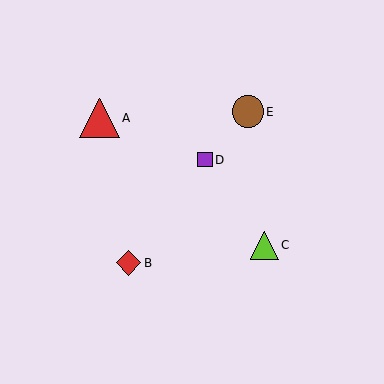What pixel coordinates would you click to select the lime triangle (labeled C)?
Click at (264, 245) to select the lime triangle C.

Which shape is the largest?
The red triangle (labeled A) is the largest.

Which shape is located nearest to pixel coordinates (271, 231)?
The lime triangle (labeled C) at (264, 245) is nearest to that location.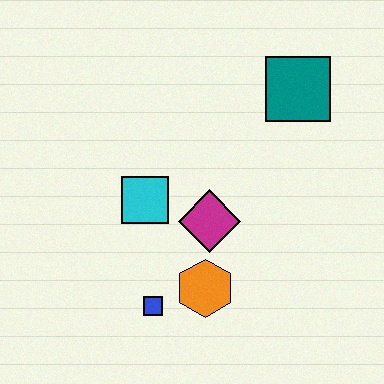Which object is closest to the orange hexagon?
The blue square is closest to the orange hexagon.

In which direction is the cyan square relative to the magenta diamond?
The cyan square is to the left of the magenta diamond.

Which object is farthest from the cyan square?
The teal square is farthest from the cyan square.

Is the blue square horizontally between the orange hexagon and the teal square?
No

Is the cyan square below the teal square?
Yes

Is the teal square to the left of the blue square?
No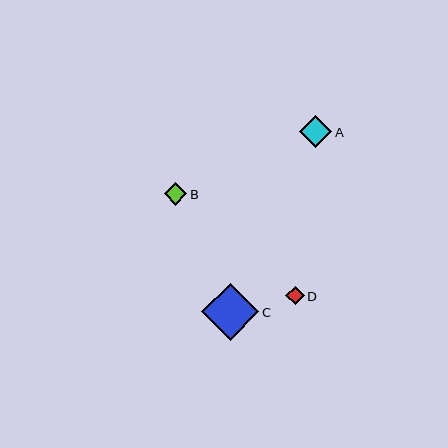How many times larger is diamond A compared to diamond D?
Diamond A is approximately 1.8 times the size of diamond D.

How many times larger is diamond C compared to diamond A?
Diamond C is approximately 1.8 times the size of diamond A.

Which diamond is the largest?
Diamond C is the largest with a size of approximately 57 pixels.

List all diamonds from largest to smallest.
From largest to smallest: C, A, B, D.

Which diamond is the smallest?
Diamond D is the smallest with a size of approximately 18 pixels.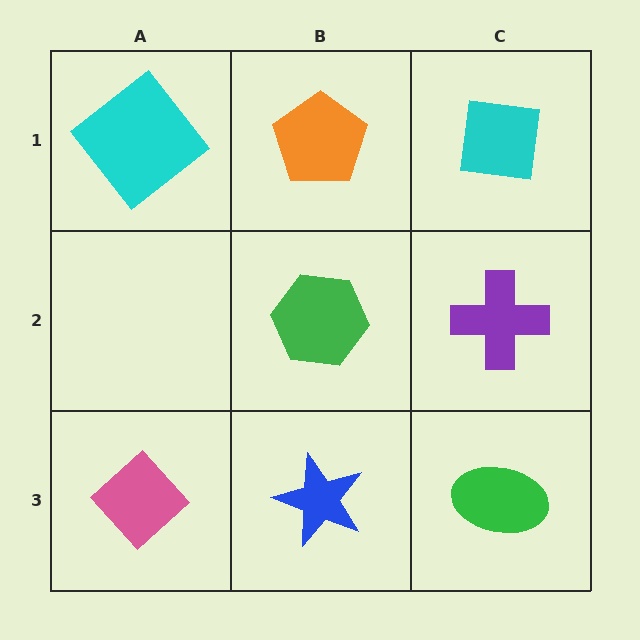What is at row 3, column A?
A pink diamond.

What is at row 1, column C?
A cyan square.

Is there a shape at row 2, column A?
No, that cell is empty.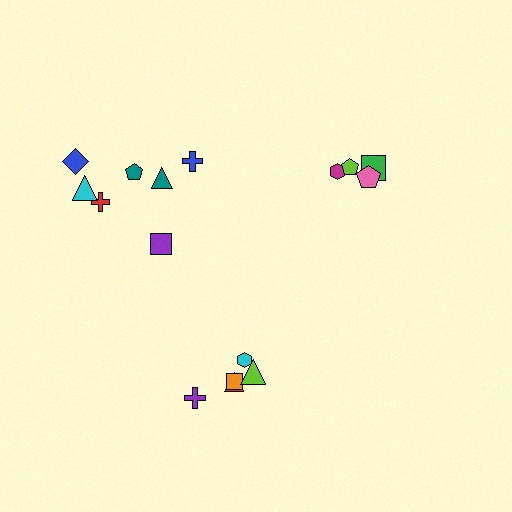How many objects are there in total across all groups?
There are 16 objects.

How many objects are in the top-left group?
There are 7 objects.